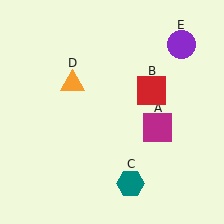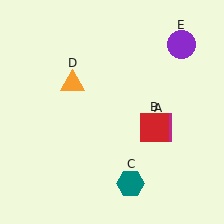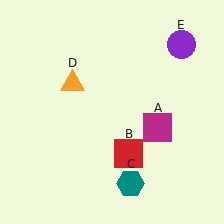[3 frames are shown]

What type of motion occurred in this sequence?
The red square (object B) rotated clockwise around the center of the scene.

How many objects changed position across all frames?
1 object changed position: red square (object B).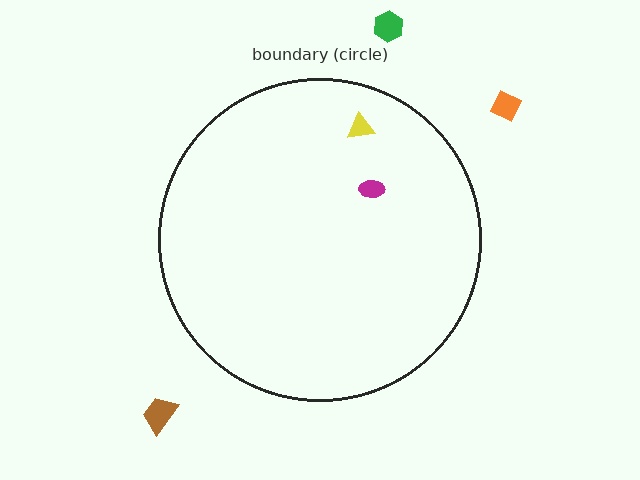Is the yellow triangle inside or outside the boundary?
Inside.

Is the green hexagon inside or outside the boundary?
Outside.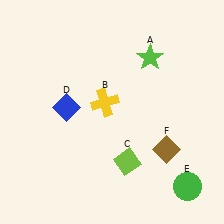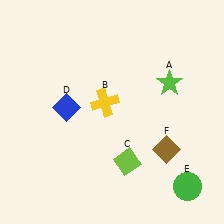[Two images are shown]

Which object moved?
The lime star (A) moved down.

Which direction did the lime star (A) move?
The lime star (A) moved down.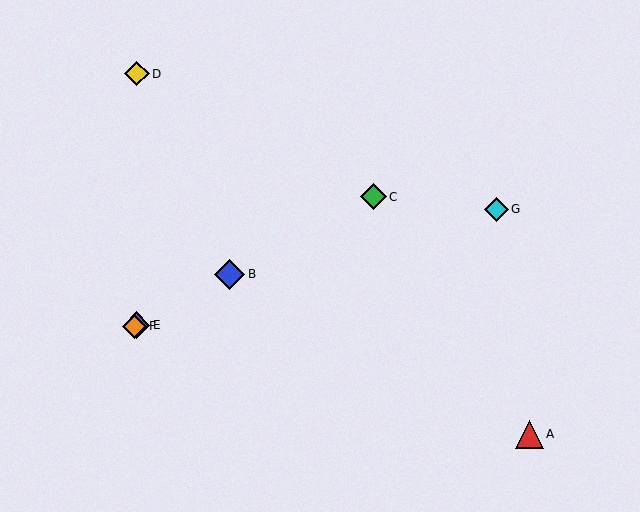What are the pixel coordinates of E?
Object E is at (137, 325).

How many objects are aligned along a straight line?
4 objects (B, C, E, F) are aligned along a straight line.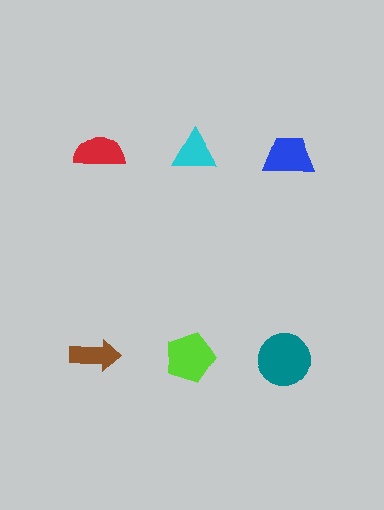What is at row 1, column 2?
A cyan triangle.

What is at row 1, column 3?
A blue trapezoid.